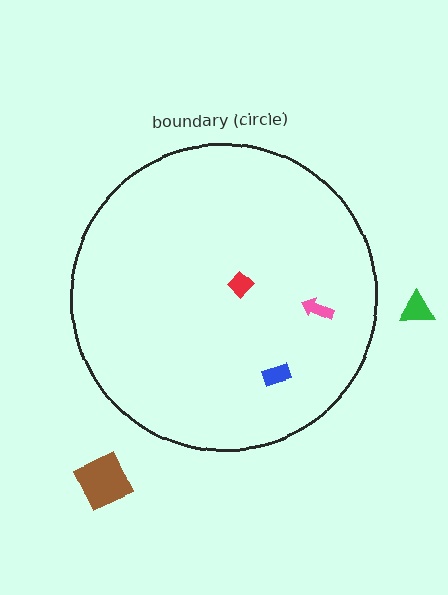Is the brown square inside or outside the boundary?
Outside.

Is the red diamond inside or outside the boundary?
Inside.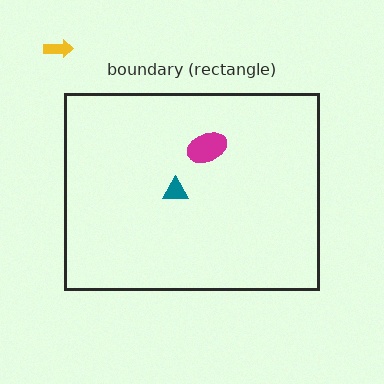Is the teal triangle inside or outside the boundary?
Inside.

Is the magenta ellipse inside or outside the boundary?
Inside.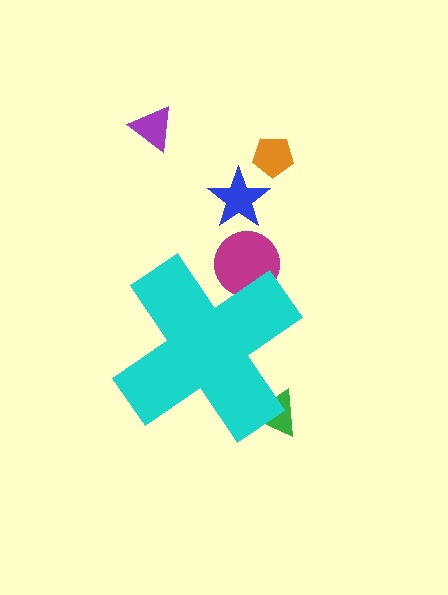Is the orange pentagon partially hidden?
No, the orange pentagon is fully visible.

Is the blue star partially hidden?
No, the blue star is fully visible.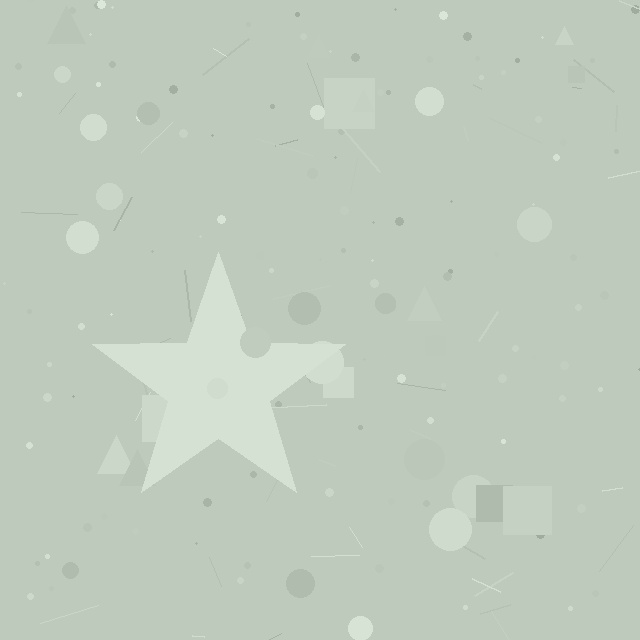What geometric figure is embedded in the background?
A star is embedded in the background.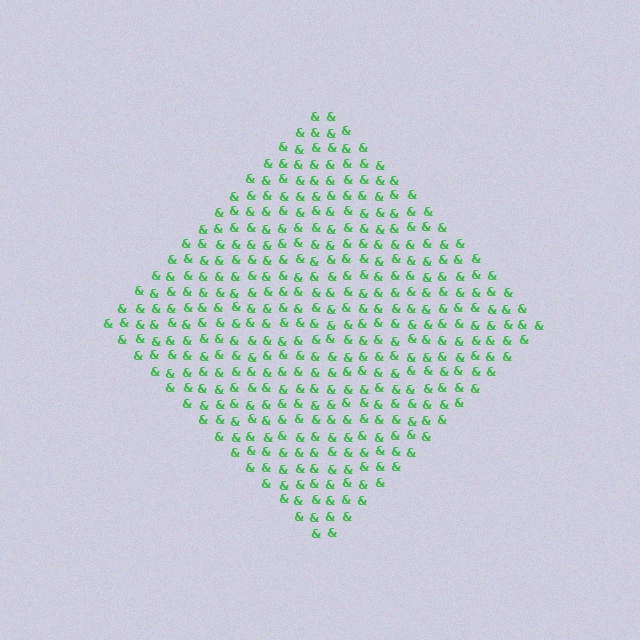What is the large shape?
The large shape is a diamond.